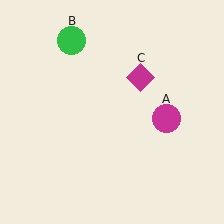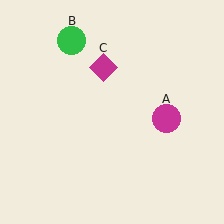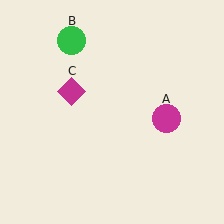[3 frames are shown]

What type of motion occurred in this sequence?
The magenta diamond (object C) rotated counterclockwise around the center of the scene.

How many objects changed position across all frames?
1 object changed position: magenta diamond (object C).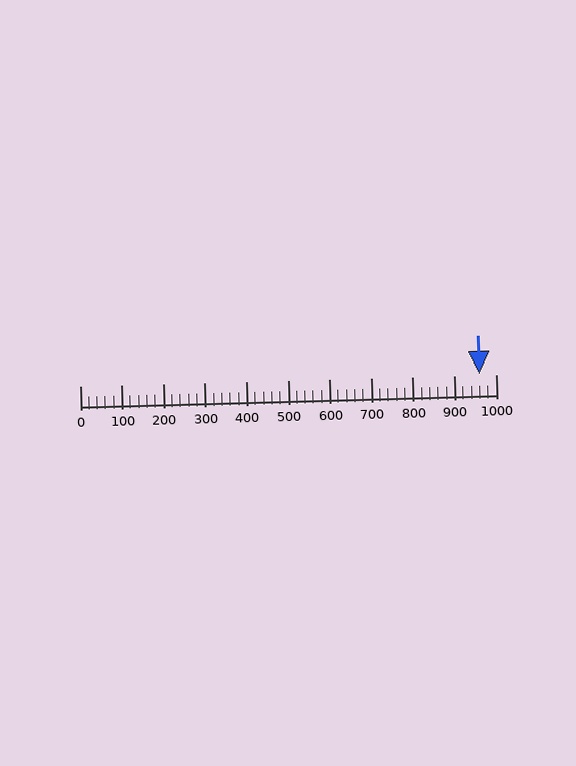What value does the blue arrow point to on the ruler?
The blue arrow points to approximately 960.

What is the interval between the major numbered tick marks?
The major tick marks are spaced 100 units apart.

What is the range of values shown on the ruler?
The ruler shows values from 0 to 1000.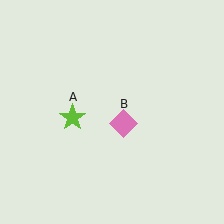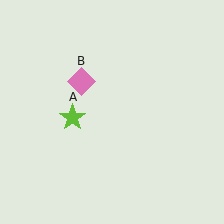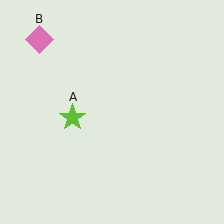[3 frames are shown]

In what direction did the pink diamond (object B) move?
The pink diamond (object B) moved up and to the left.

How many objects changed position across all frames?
1 object changed position: pink diamond (object B).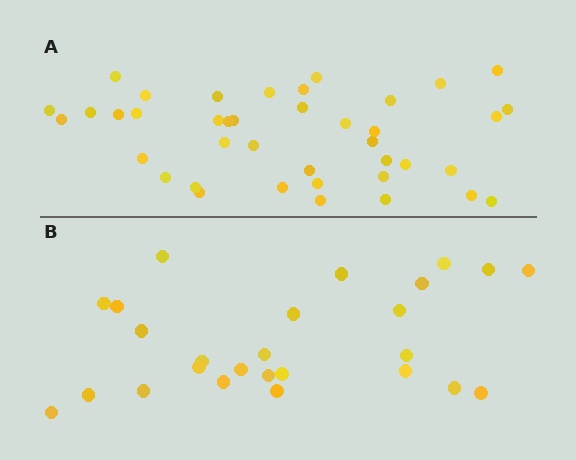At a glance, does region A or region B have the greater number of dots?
Region A (the top region) has more dots.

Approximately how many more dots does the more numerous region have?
Region A has approximately 15 more dots than region B.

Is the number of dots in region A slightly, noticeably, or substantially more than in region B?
Region A has substantially more. The ratio is roughly 1.5 to 1.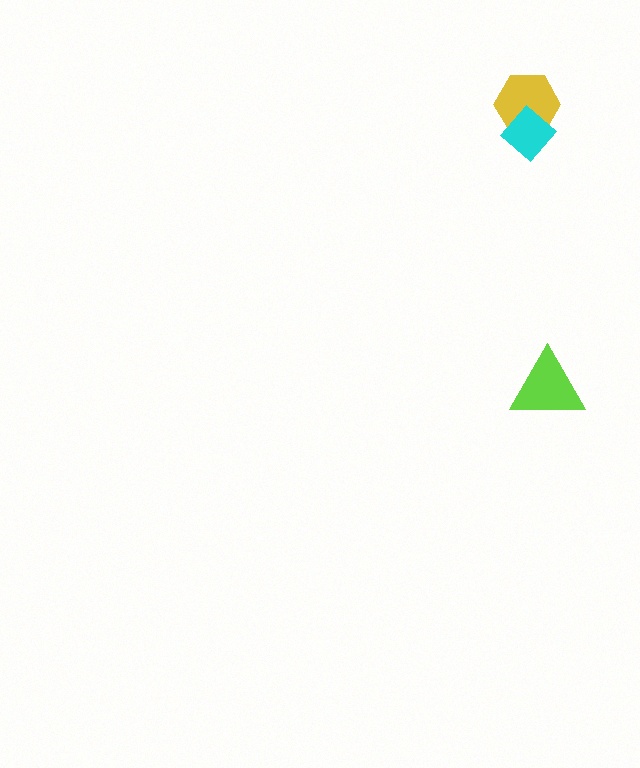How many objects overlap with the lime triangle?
0 objects overlap with the lime triangle.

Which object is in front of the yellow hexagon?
The cyan diamond is in front of the yellow hexagon.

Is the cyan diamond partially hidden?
No, no other shape covers it.